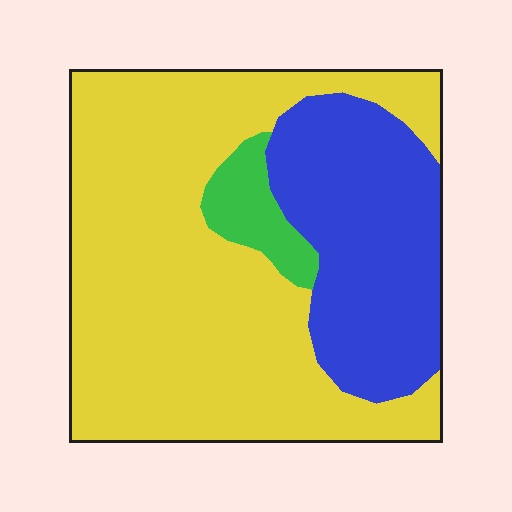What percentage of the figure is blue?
Blue covers 29% of the figure.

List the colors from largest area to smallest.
From largest to smallest: yellow, blue, green.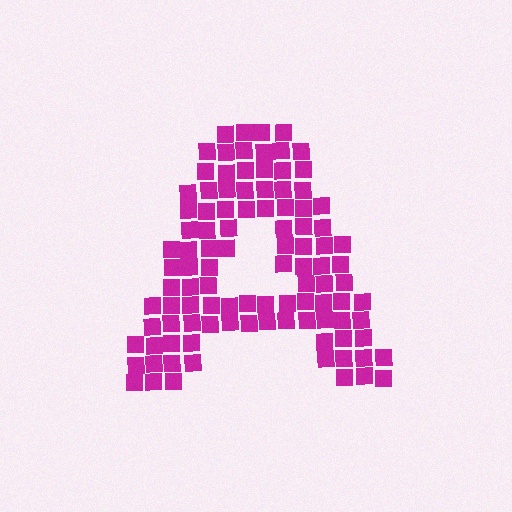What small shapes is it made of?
It is made of small squares.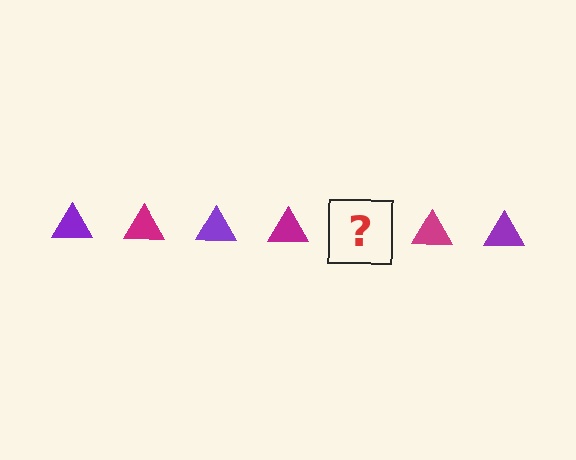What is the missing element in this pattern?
The missing element is a purple triangle.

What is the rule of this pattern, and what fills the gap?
The rule is that the pattern cycles through purple, magenta triangles. The gap should be filled with a purple triangle.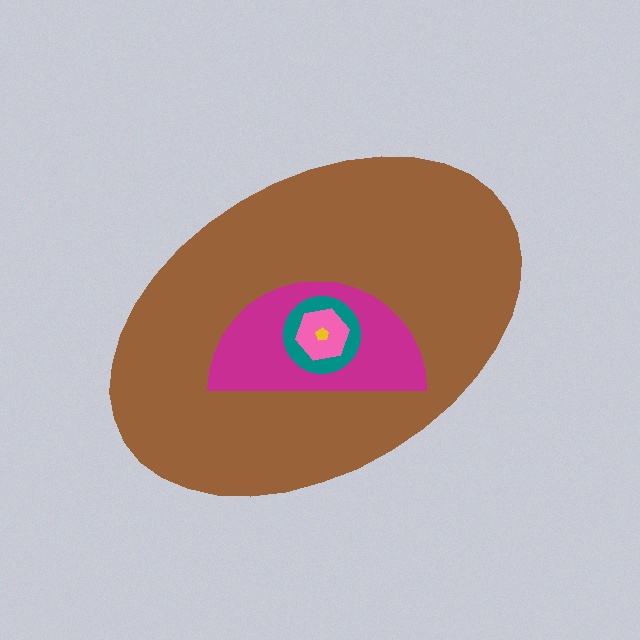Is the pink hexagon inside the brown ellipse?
Yes.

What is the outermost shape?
The brown ellipse.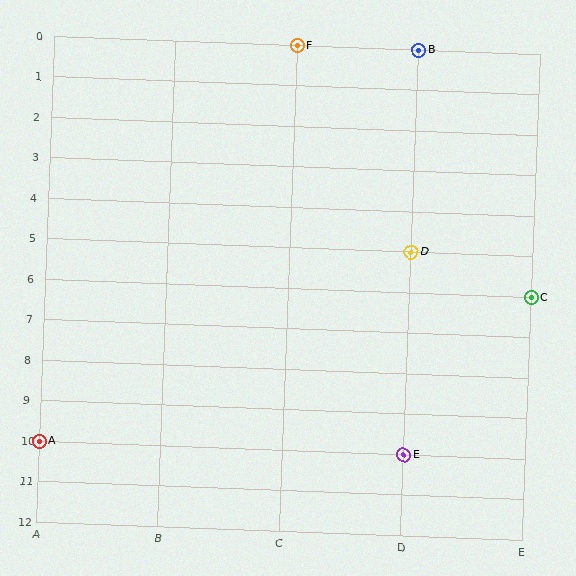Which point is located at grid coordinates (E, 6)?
Point C is at (E, 6).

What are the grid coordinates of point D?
Point D is at grid coordinates (D, 5).